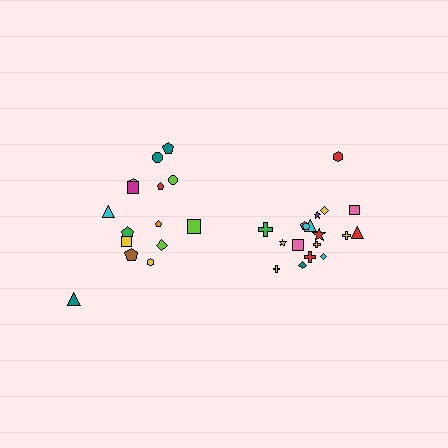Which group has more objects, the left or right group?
The right group.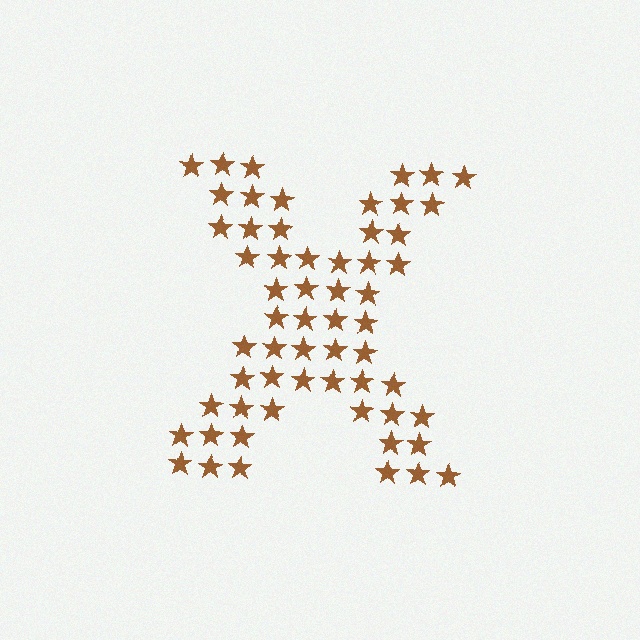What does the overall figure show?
The overall figure shows the letter X.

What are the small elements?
The small elements are stars.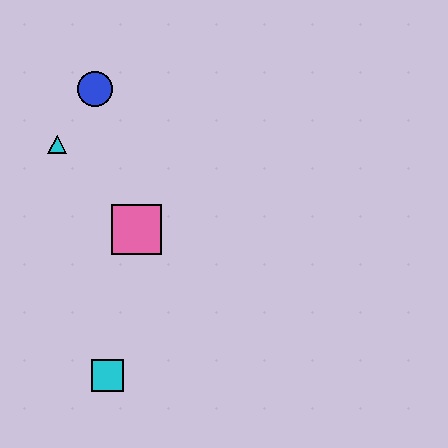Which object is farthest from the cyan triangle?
The cyan square is farthest from the cyan triangle.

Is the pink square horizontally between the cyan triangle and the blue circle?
No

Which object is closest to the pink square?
The cyan triangle is closest to the pink square.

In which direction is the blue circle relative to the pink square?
The blue circle is above the pink square.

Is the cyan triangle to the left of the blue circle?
Yes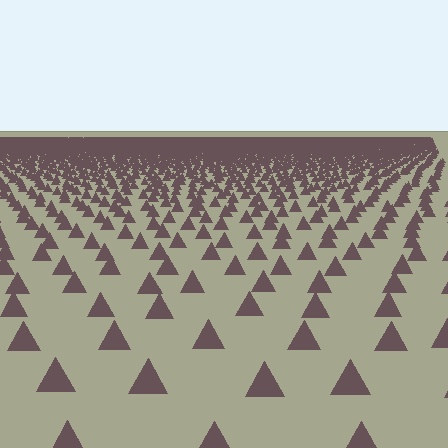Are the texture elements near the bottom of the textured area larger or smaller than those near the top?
Larger. Near the bottom, elements are closer to the viewer and appear at a bigger on-screen size.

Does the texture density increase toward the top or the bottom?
Density increases toward the top.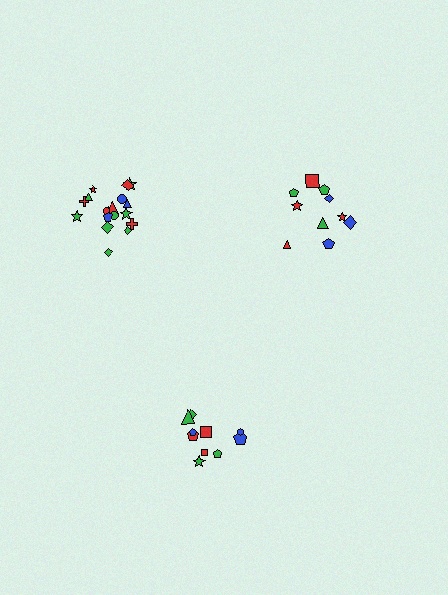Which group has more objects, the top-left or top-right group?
The top-left group.